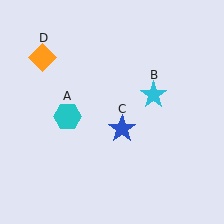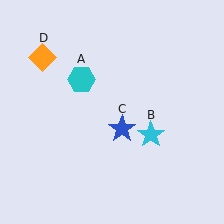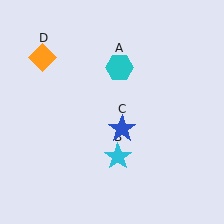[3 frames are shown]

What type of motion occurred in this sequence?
The cyan hexagon (object A), cyan star (object B) rotated clockwise around the center of the scene.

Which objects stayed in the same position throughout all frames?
Blue star (object C) and orange diamond (object D) remained stationary.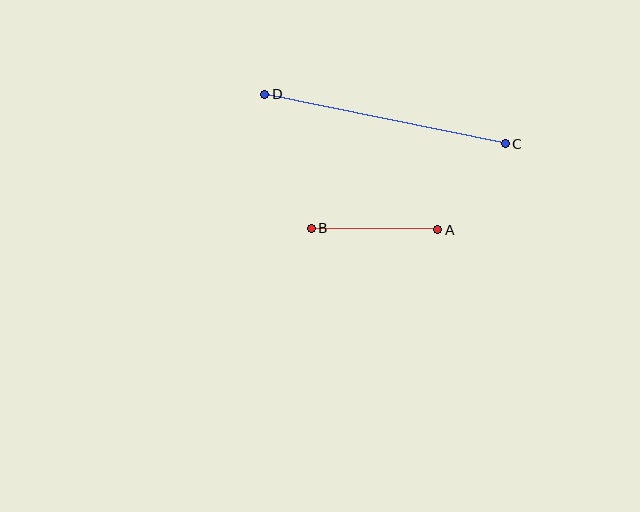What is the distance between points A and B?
The distance is approximately 127 pixels.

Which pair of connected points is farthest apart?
Points C and D are farthest apart.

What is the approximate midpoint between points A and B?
The midpoint is at approximately (374, 229) pixels.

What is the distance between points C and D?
The distance is approximately 245 pixels.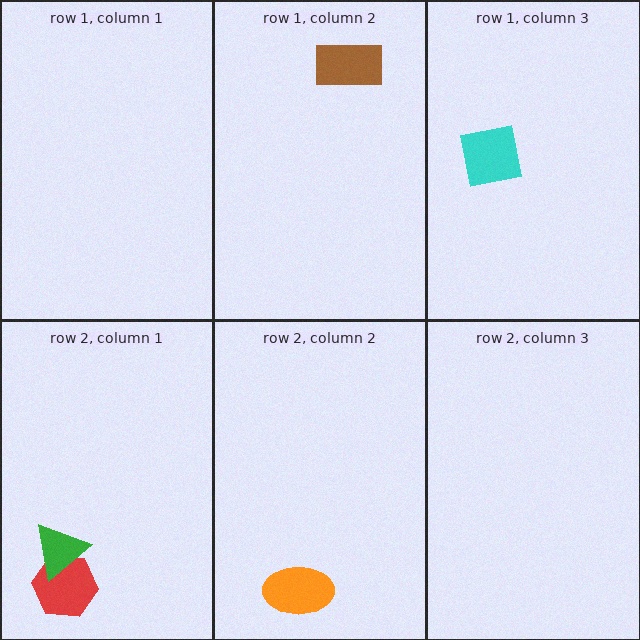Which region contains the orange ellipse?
The row 2, column 2 region.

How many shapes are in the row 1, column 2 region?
1.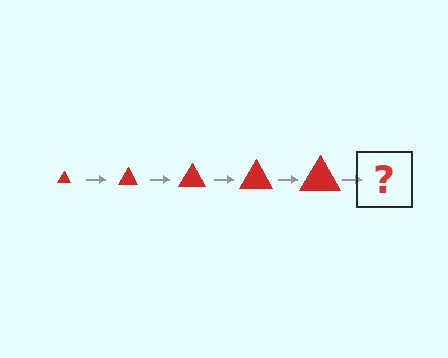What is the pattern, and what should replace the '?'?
The pattern is that the triangle gets progressively larger each step. The '?' should be a red triangle, larger than the previous one.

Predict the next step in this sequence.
The next step is a red triangle, larger than the previous one.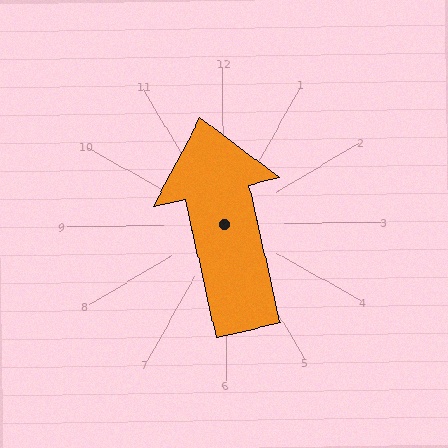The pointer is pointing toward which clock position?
Roughly 12 o'clock.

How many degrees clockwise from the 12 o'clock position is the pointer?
Approximately 348 degrees.